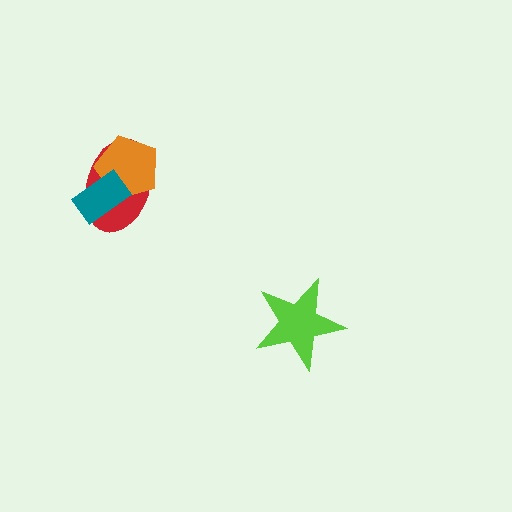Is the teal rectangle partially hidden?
No, no other shape covers it.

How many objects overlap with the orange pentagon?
2 objects overlap with the orange pentagon.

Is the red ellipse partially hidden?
Yes, it is partially covered by another shape.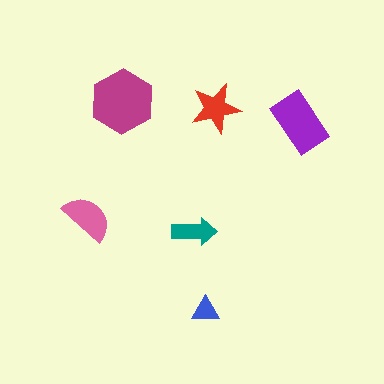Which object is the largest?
The magenta hexagon.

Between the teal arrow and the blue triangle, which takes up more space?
The teal arrow.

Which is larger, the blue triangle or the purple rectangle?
The purple rectangle.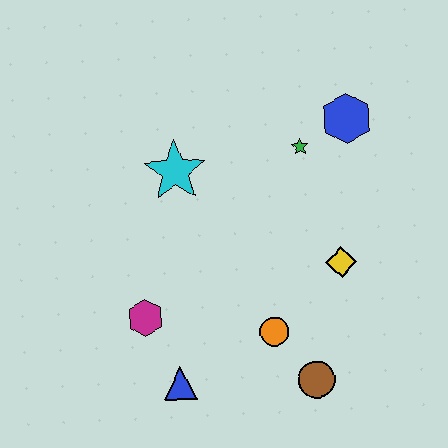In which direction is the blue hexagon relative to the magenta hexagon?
The blue hexagon is to the right of the magenta hexagon.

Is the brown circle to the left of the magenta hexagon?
No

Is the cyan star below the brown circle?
No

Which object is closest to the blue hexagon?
The green star is closest to the blue hexagon.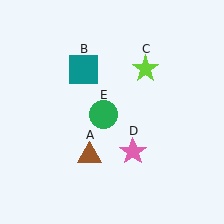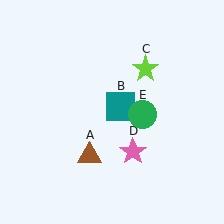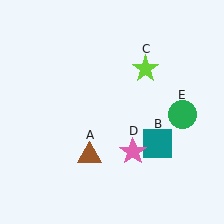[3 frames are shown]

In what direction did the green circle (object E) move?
The green circle (object E) moved right.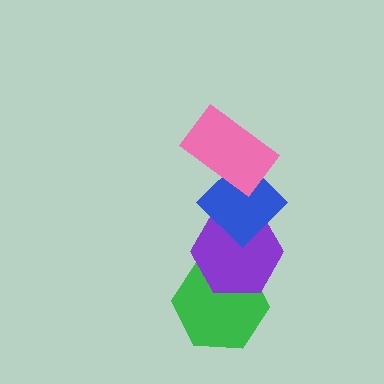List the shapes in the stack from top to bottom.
From top to bottom: the pink rectangle, the blue diamond, the purple hexagon, the green hexagon.